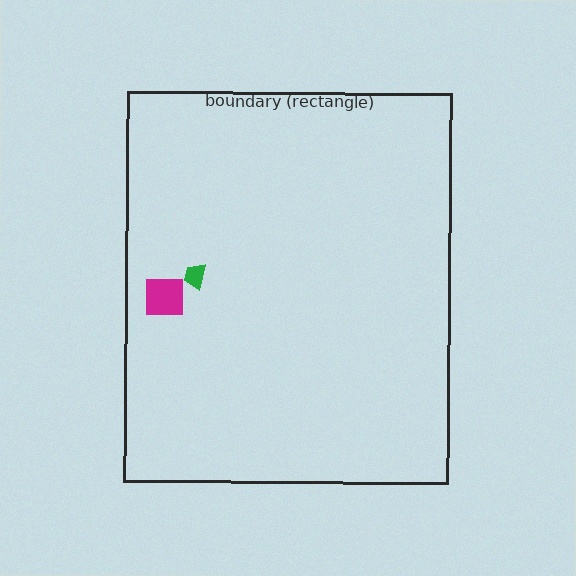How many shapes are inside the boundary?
2 inside, 0 outside.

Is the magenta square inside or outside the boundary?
Inside.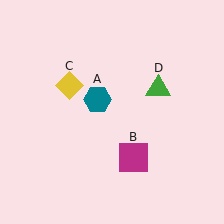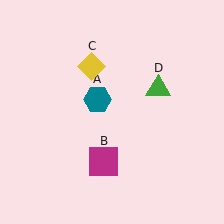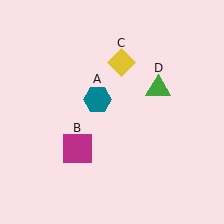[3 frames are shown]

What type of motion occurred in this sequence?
The magenta square (object B), yellow diamond (object C) rotated clockwise around the center of the scene.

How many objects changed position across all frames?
2 objects changed position: magenta square (object B), yellow diamond (object C).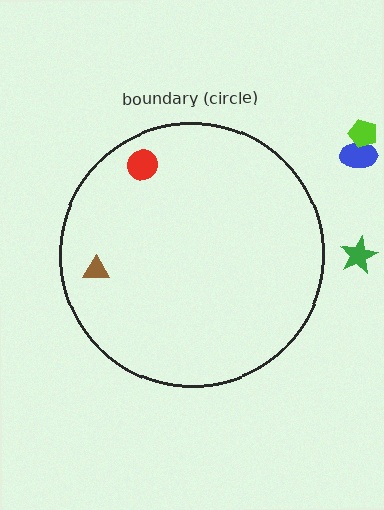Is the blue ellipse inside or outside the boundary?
Outside.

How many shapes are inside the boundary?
2 inside, 3 outside.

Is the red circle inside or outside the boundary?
Inside.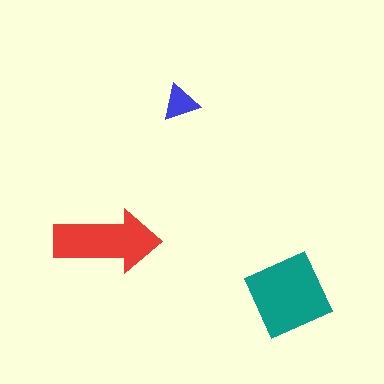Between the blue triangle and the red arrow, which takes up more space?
The red arrow.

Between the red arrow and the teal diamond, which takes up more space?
The teal diamond.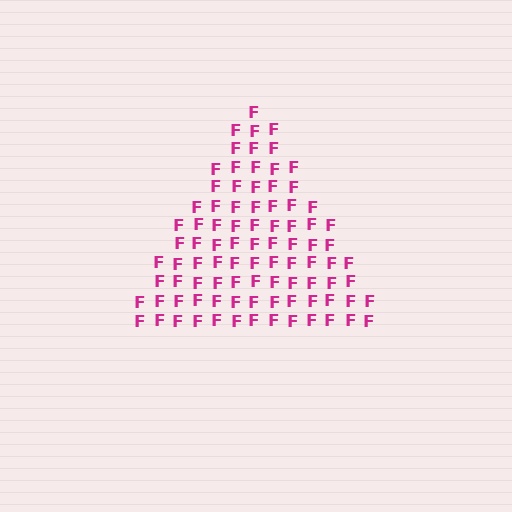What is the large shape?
The large shape is a triangle.